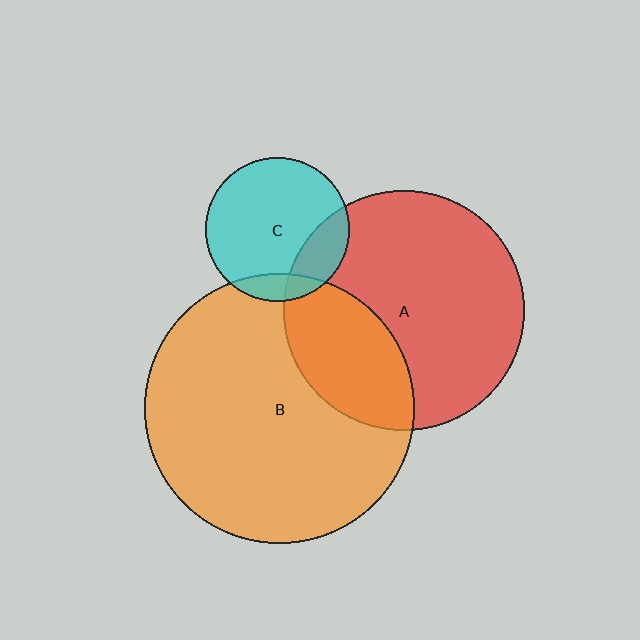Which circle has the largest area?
Circle B (orange).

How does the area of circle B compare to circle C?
Approximately 3.5 times.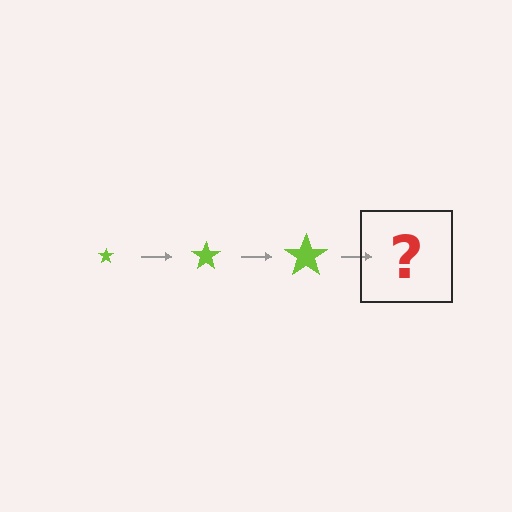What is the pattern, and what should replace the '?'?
The pattern is that the star gets progressively larger each step. The '?' should be a lime star, larger than the previous one.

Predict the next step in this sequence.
The next step is a lime star, larger than the previous one.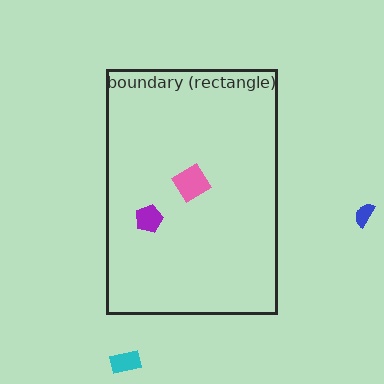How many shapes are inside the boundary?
2 inside, 2 outside.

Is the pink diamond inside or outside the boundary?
Inside.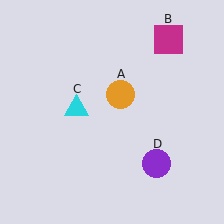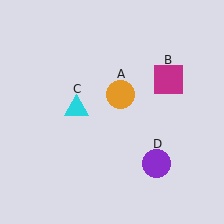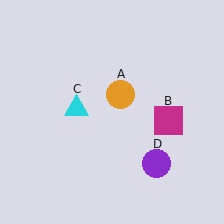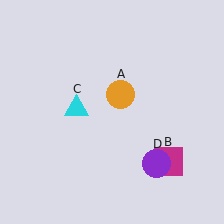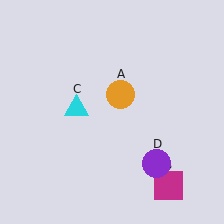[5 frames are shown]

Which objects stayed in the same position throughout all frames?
Orange circle (object A) and cyan triangle (object C) and purple circle (object D) remained stationary.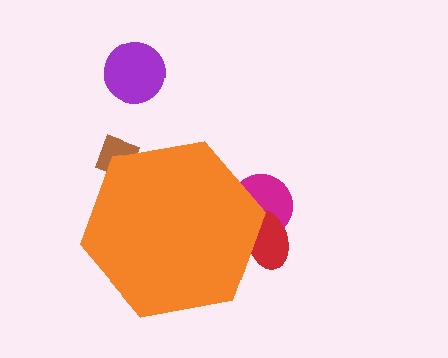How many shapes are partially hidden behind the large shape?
3 shapes are partially hidden.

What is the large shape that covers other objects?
An orange hexagon.